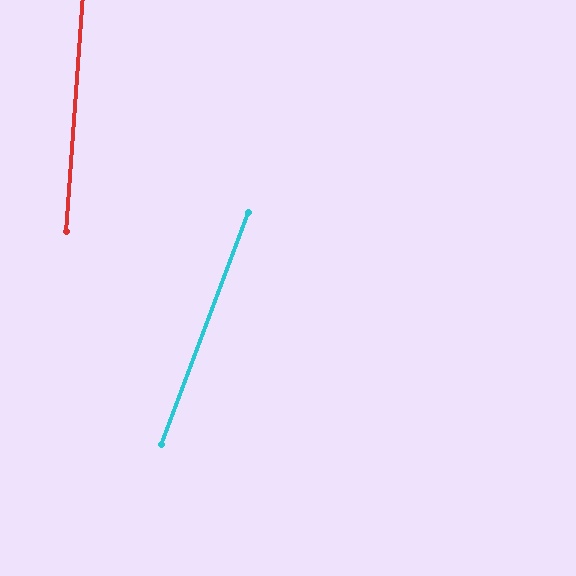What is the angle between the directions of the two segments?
Approximately 16 degrees.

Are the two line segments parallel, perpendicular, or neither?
Neither parallel nor perpendicular — they differ by about 16°.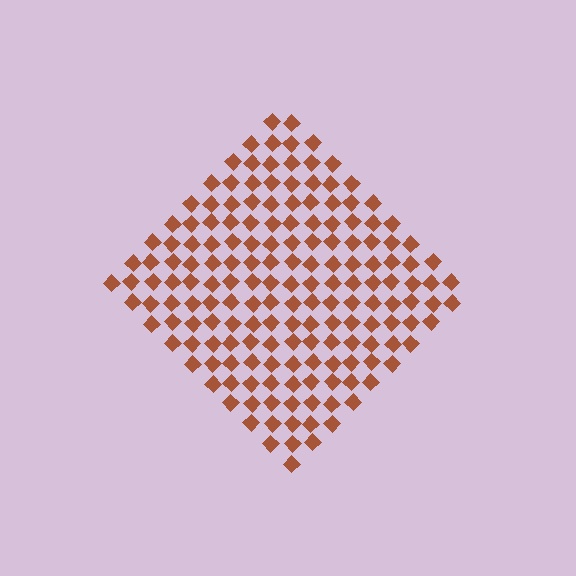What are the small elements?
The small elements are diamonds.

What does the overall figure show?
The overall figure shows a diamond.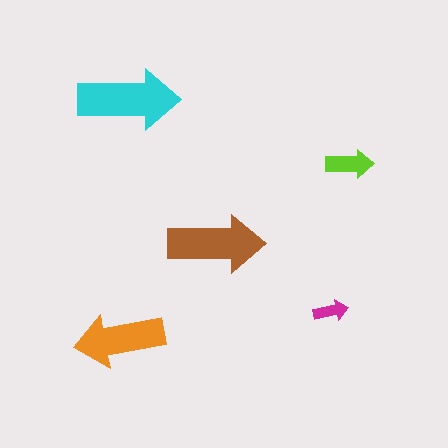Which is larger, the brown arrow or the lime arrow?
The brown one.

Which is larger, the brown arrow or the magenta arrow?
The brown one.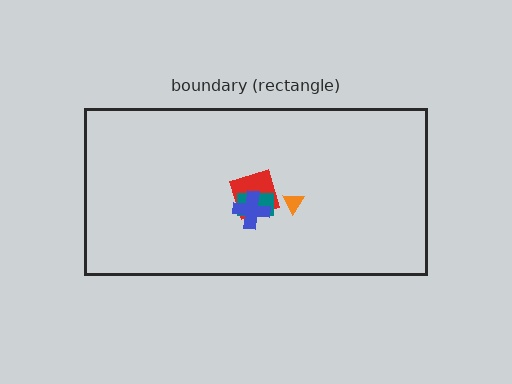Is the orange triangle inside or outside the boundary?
Inside.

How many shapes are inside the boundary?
4 inside, 0 outside.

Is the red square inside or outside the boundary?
Inside.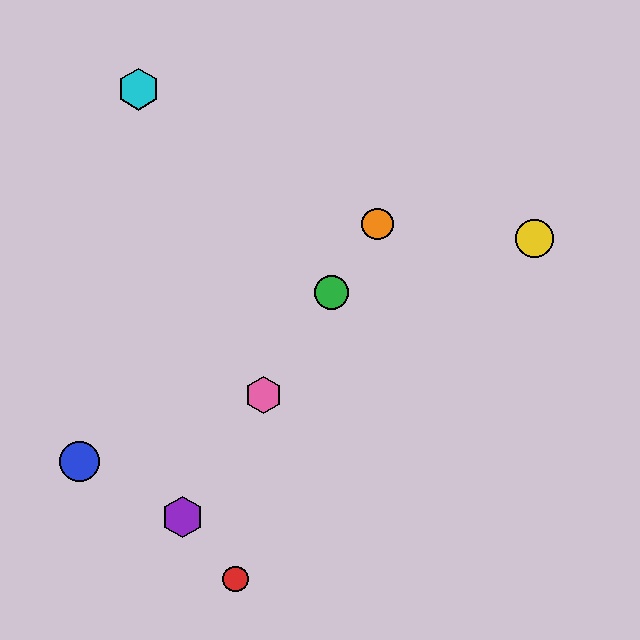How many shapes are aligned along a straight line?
4 shapes (the green circle, the purple hexagon, the orange circle, the pink hexagon) are aligned along a straight line.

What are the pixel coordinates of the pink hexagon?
The pink hexagon is at (264, 395).